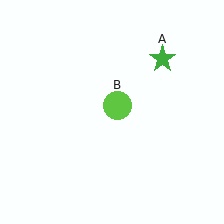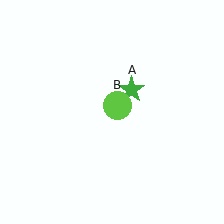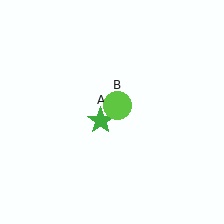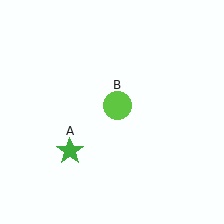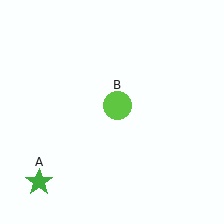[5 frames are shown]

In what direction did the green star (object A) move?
The green star (object A) moved down and to the left.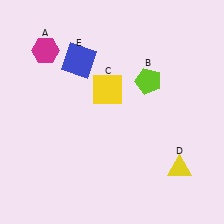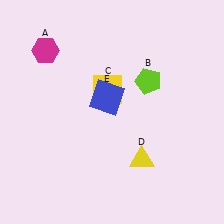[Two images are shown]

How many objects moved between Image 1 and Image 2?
2 objects moved between the two images.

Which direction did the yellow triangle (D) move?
The yellow triangle (D) moved left.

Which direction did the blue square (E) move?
The blue square (E) moved down.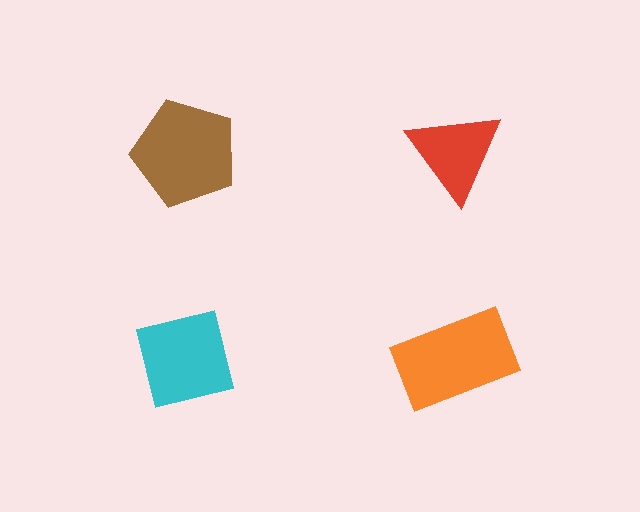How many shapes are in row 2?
2 shapes.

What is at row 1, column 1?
A brown pentagon.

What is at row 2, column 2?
An orange rectangle.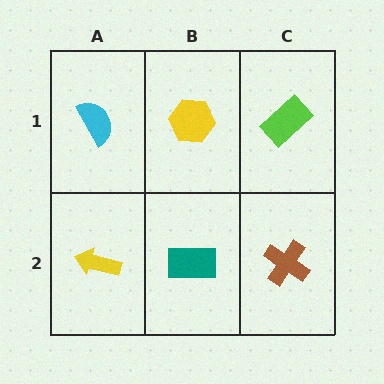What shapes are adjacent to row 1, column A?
A yellow arrow (row 2, column A), a yellow hexagon (row 1, column B).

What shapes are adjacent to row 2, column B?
A yellow hexagon (row 1, column B), a yellow arrow (row 2, column A), a brown cross (row 2, column C).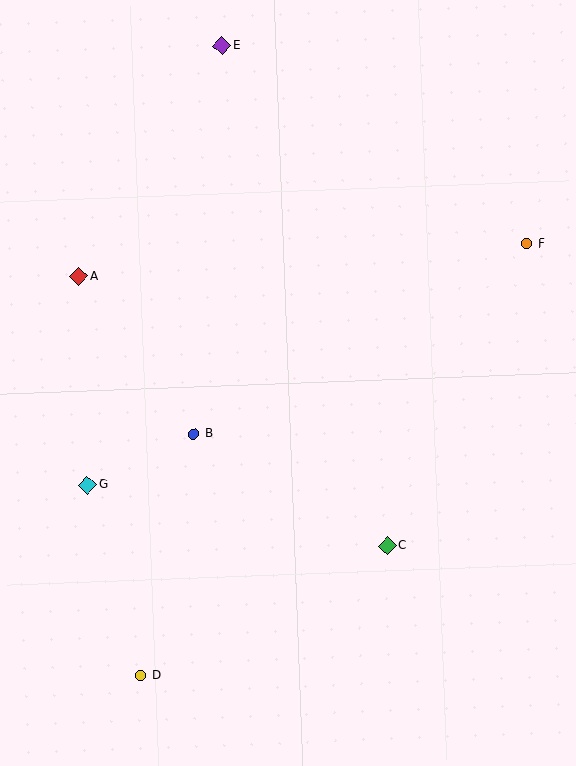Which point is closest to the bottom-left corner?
Point D is closest to the bottom-left corner.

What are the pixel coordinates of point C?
Point C is at (388, 546).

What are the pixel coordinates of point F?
Point F is at (527, 244).